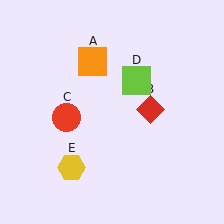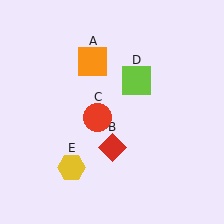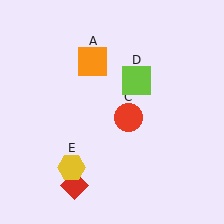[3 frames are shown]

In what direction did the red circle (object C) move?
The red circle (object C) moved right.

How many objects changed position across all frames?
2 objects changed position: red diamond (object B), red circle (object C).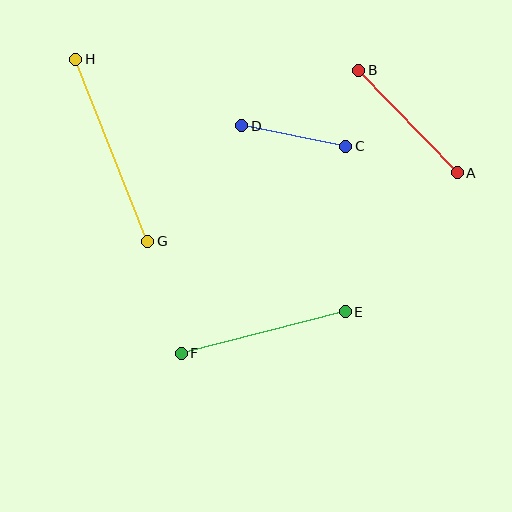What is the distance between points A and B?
The distance is approximately 142 pixels.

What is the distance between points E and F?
The distance is approximately 169 pixels.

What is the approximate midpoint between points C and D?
The midpoint is at approximately (294, 136) pixels.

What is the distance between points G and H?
The distance is approximately 196 pixels.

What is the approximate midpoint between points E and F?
The midpoint is at approximately (263, 333) pixels.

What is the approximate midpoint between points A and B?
The midpoint is at approximately (408, 122) pixels.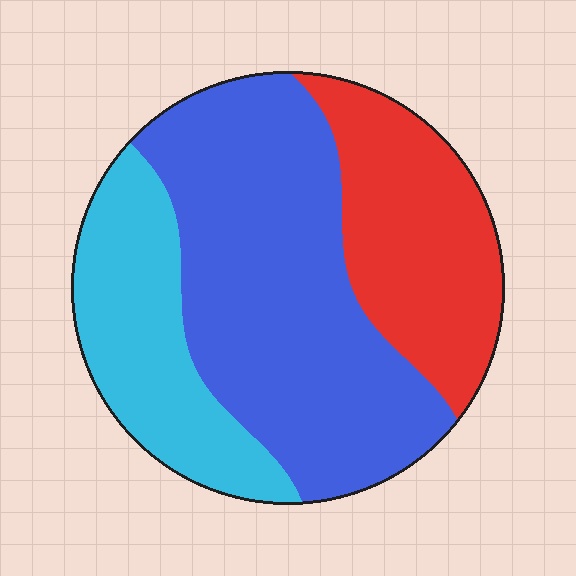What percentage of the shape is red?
Red covers about 25% of the shape.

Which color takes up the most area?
Blue, at roughly 50%.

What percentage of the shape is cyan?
Cyan covers 24% of the shape.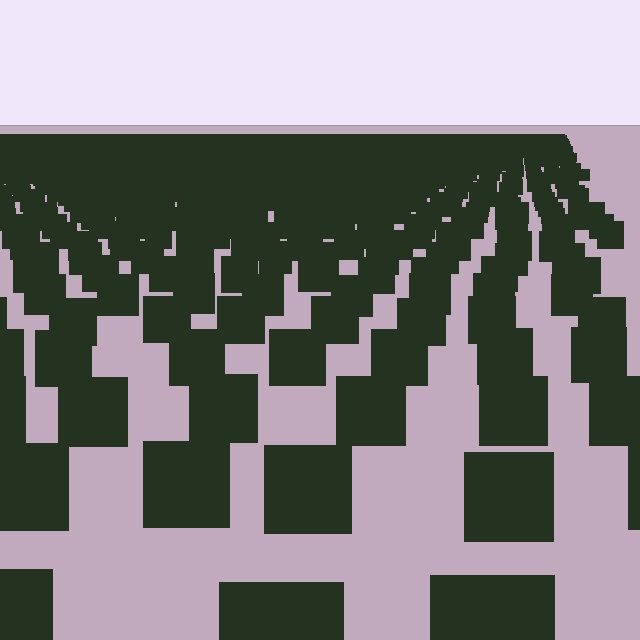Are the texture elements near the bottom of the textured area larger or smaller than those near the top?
Larger. Near the bottom, elements are closer to the viewer and appear at a bigger on-screen size.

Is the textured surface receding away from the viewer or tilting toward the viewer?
The surface is receding away from the viewer. Texture elements get smaller and denser toward the top.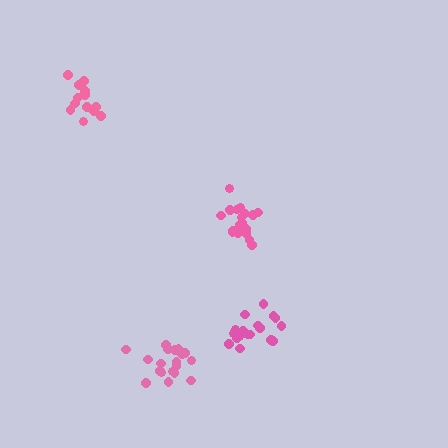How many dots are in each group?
Group 1: 15 dots, Group 2: 20 dots, Group 3: 18 dots, Group 4: 19 dots (72 total).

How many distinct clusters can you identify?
There are 4 distinct clusters.